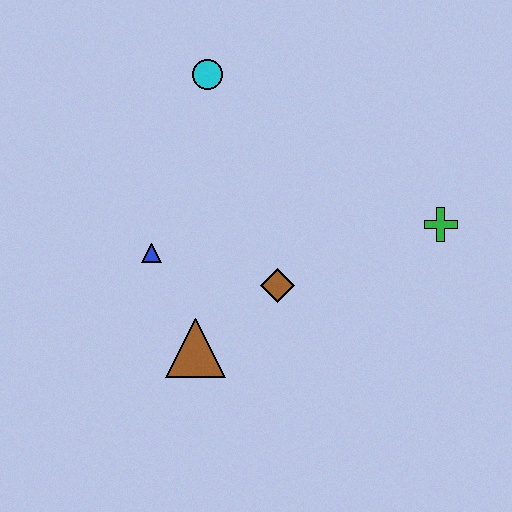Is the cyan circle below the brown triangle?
No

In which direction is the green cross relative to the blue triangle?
The green cross is to the right of the blue triangle.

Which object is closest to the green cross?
The brown diamond is closest to the green cross.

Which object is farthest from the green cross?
The blue triangle is farthest from the green cross.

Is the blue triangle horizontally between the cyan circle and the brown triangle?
No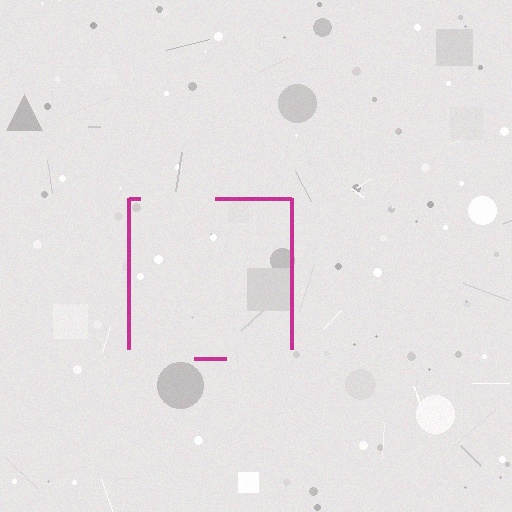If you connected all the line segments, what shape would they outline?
They would outline a square.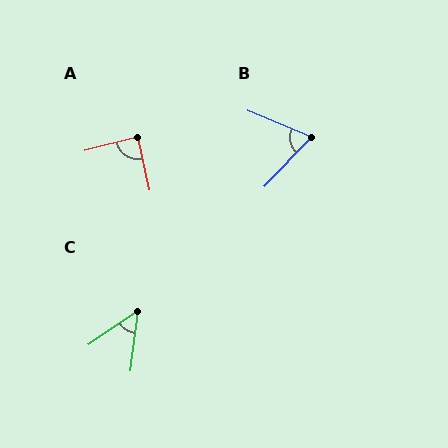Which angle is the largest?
A, at approximately 88 degrees.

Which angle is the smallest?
C, at approximately 49 degrees.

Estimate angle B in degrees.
Approximately 69 degrees.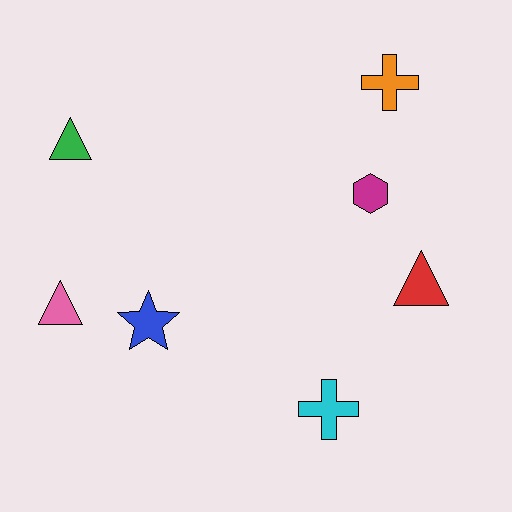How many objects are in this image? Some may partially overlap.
There are 7 objects.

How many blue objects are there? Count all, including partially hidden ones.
There is 1 blue object.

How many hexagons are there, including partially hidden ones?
There is 1 hexagon.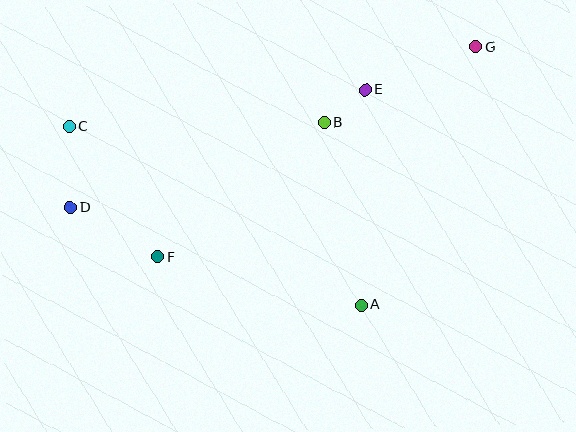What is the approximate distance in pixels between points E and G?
The distance between E and G is approximately 118 pixels.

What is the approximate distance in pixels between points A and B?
The distance between A and B is approximately 186 pixels.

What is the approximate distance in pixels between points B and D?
The distance between B and D is approximately 268 pixels.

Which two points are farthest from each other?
Points D and G are farthest from each other.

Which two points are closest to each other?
Points B and E are closest to each other.